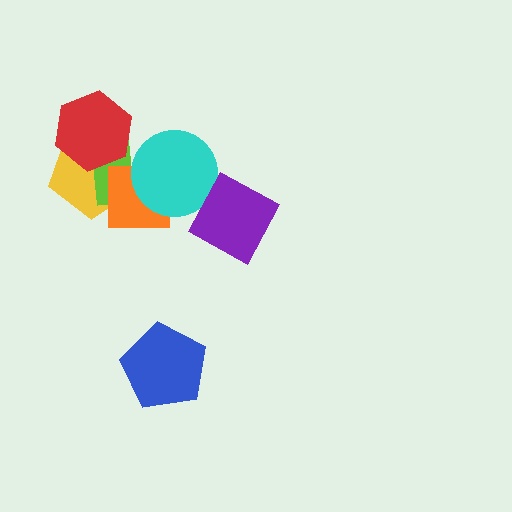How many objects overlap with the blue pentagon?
0 objects overlap with the blue pentagon.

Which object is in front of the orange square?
The cyan circle is in front of the orange square.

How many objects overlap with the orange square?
3 objects overlap with the orange square.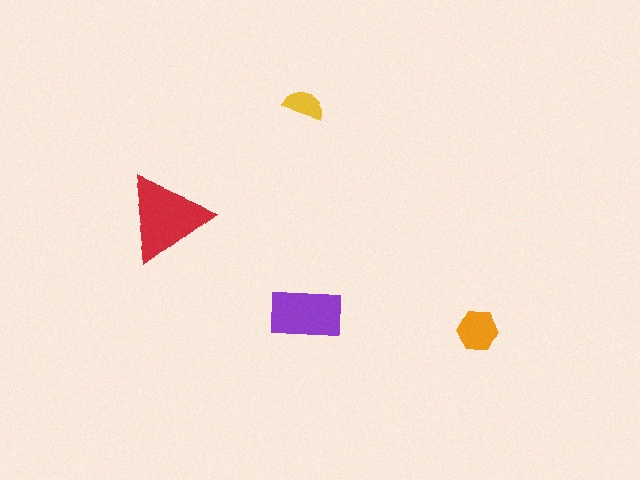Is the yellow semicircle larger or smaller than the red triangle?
Smaller.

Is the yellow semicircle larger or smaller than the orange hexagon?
Smaller.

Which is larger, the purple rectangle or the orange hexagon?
The purple rectangle.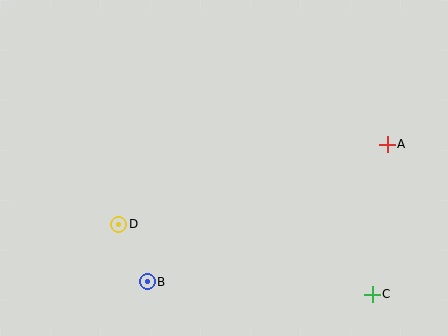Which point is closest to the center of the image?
Point D at (119, 224) is closest to the center.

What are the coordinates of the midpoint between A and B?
The midpoint between A and B is at (267, 213).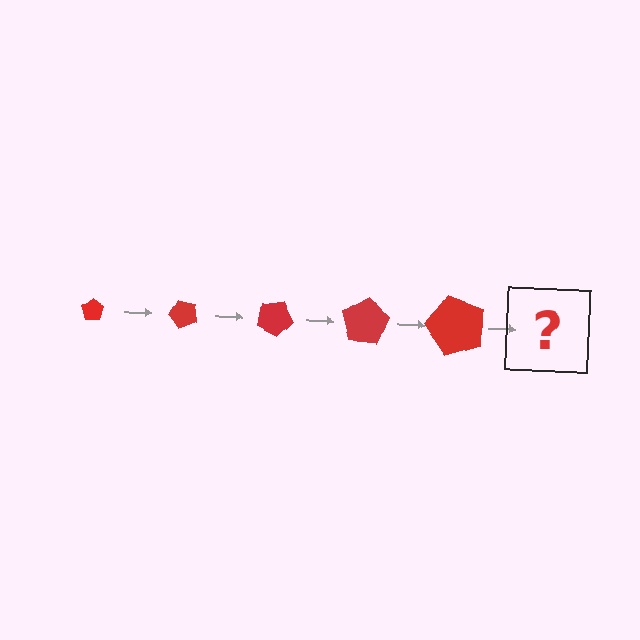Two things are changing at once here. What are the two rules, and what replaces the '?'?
The two rules are that the pentagon grows larger each step and it rotates 50 degrees each step. The '?' should be a pentagon, larger than the previous one and rotated 250 degrees from the start.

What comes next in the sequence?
The next element should be a pentagon, larger than the previous one and rotated 250 degrees from the start.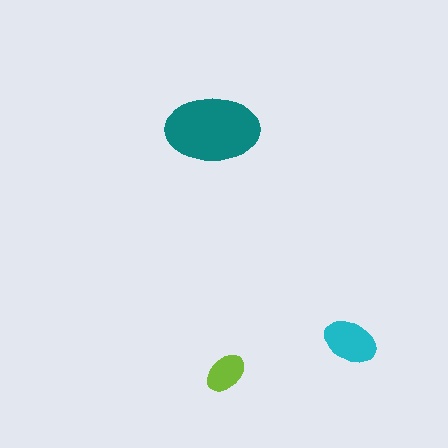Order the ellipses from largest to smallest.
the teal one, the cyan one, the lime one.